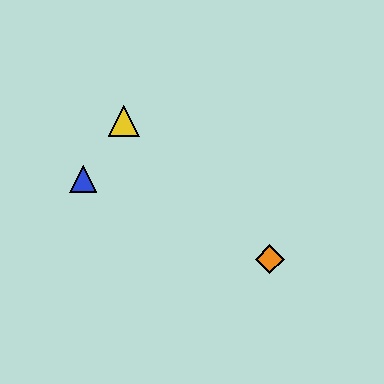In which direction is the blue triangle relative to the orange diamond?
The blue triangle is to the left of the orange diamond.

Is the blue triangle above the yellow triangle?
No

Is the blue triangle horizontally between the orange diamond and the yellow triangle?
No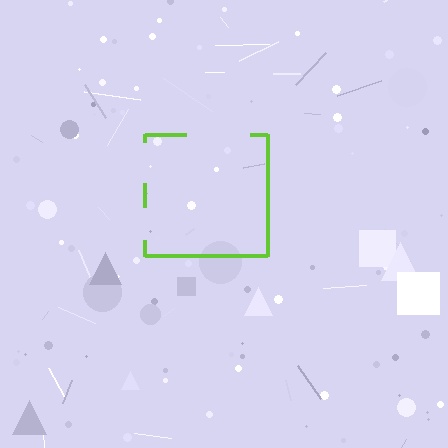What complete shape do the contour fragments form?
The contour fragments form a square.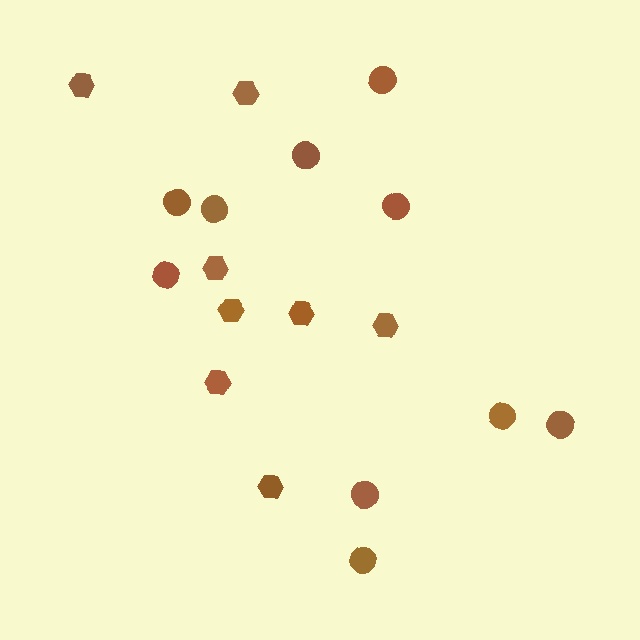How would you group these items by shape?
There are 2 groups: one group of circles (10) and one group of hexagons (8).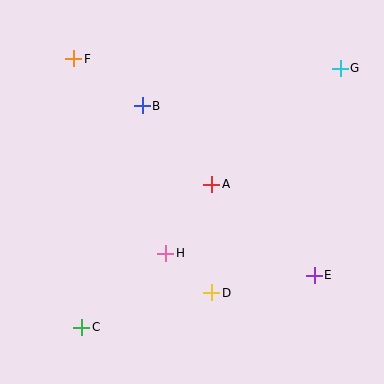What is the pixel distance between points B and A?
The distance between B and A is 105 pixels.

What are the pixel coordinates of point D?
Point D is at (212, 293).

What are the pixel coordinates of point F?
Point F is at (74, 59).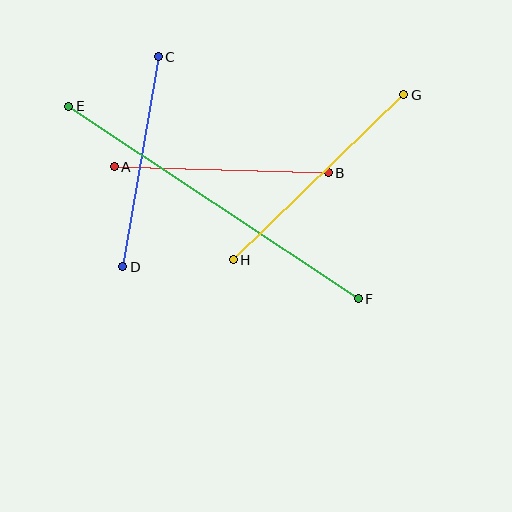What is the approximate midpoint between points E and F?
The midpoint is at approximately (213, 202) pixels.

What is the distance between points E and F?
The distance is approximately 348 pixels.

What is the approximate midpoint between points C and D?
The midpoint is at approximately (140, 162) pixels.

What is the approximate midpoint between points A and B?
The midpoint is at approximately (221, 170) pixels.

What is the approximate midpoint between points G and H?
The midpoint is at approximately (319, 177) pixels.